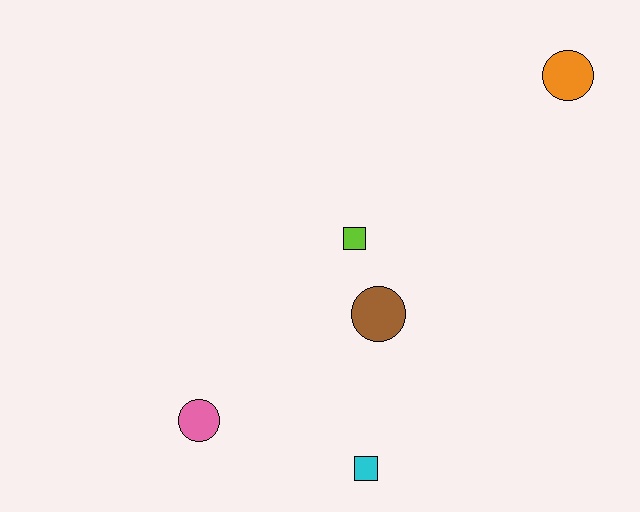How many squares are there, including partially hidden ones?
There are 2 squares.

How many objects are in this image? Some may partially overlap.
There are 5 objects.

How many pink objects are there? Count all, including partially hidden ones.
There is 1 pink object.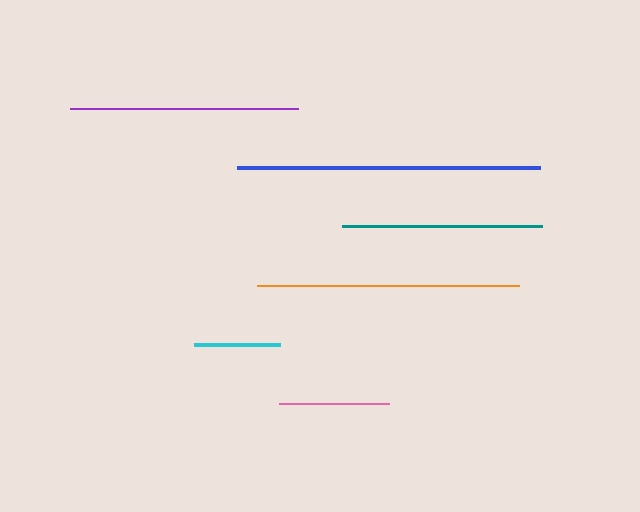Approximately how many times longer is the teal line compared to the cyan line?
The teal line is approximately 2.3 times the length of the cyan line.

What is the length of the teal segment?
The teal segment is approximately 200 pixels long.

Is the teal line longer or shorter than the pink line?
The teal line is longer than the pink line.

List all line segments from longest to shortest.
From longest to shortest: blue, orange, purple, teal, pink, cyan.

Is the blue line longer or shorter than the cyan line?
The blue line is longer than the cyan line.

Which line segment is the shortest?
The cyan line is the shortest at approximately 86 pixels.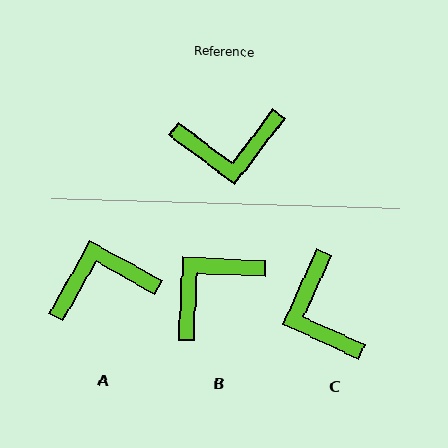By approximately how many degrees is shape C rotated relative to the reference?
Approximately 77 degrees clockwise.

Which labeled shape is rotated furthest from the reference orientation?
A, about 172 degrees away.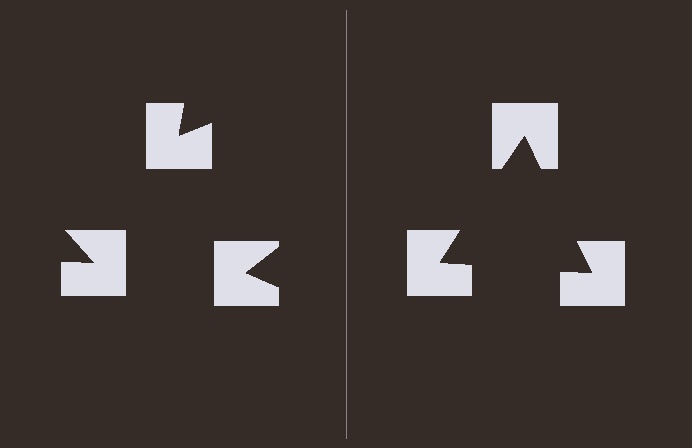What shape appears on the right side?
An illusory triangle.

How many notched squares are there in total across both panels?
6 — 3 on each side.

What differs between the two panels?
The notched squares are positioned identically on both sides; only the wedge orientations differ. On the right they align to a triangle; on the left they are misaligned.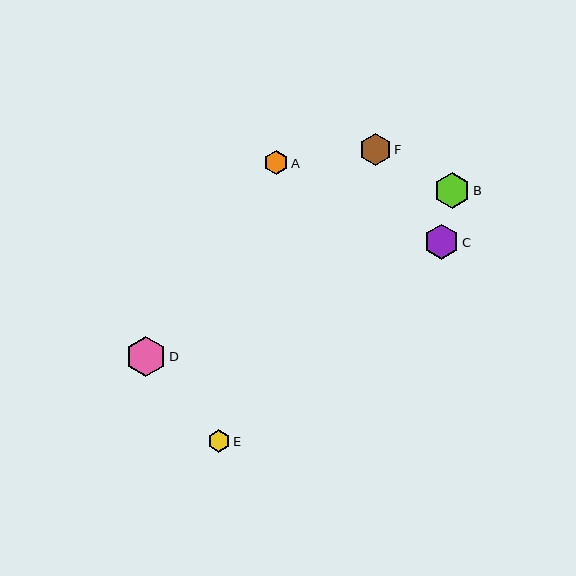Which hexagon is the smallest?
Hexagon E is the smallest with a size of approximately 23 pixels.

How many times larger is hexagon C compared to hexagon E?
Hexagon C is approximately 1.5 times the size of hexagon E.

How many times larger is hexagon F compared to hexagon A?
Hexagon F is approximately 1.3 times the size of hexagon A.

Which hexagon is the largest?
Hexagon D is the largest with a size of approximately 40 pixels.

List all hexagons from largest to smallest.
From largest to smallest: D, B, C, F, A, E.